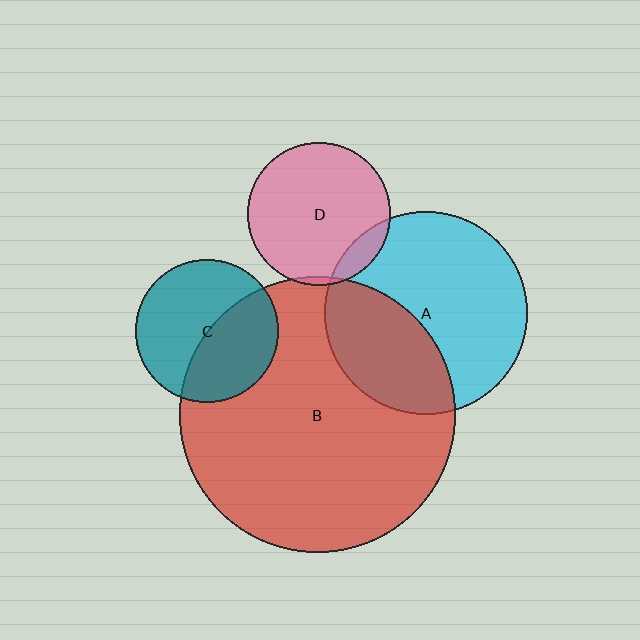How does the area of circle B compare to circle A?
Approximately 1.8 times.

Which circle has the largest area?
Circle B (red).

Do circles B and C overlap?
Yes.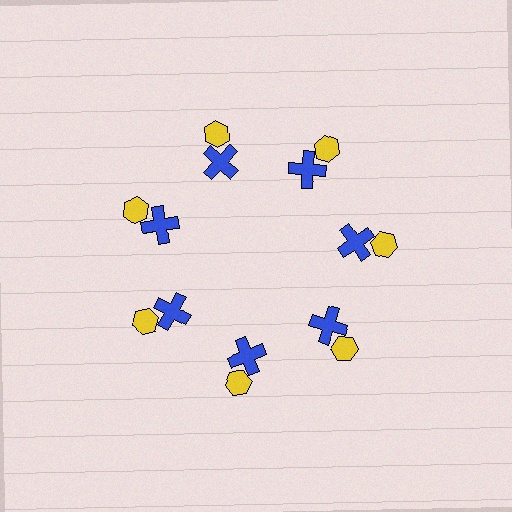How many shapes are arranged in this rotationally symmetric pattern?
There are 14 shapes, arranged in 7 groups of 2.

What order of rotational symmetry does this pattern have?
This pattern has 7-fold rotational symmetry.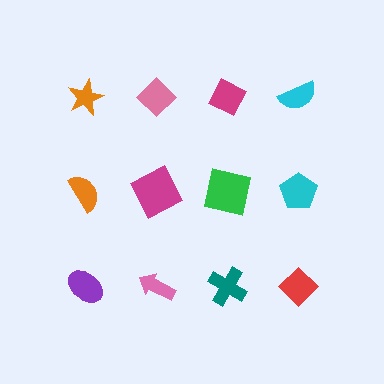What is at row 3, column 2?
A pink arrow.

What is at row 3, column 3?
A teal cross.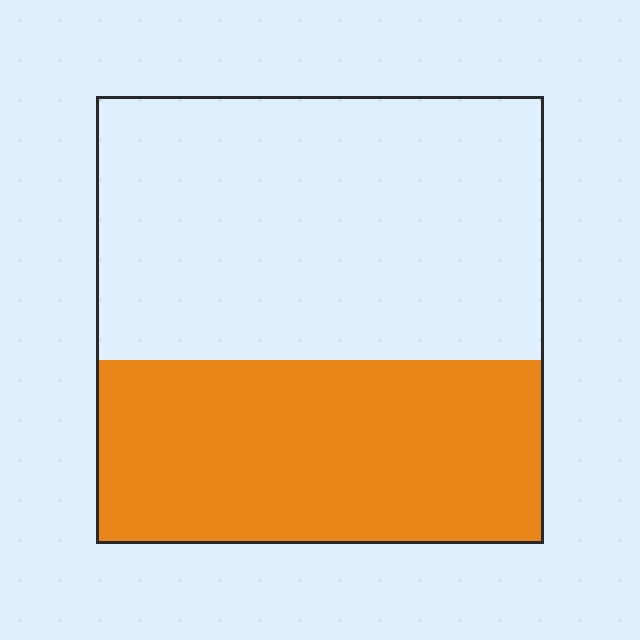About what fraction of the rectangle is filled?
About two fifths (2/5).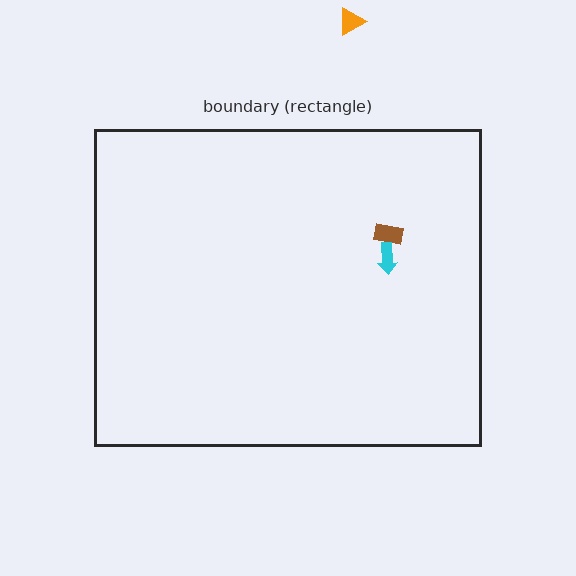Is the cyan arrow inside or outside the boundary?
Inside.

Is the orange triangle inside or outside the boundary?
Outside.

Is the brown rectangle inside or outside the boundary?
Inside.